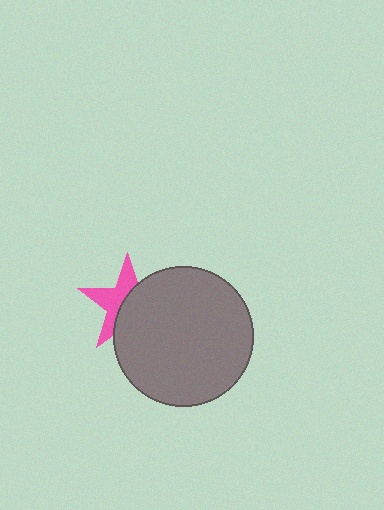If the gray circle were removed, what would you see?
You would see the complete pink star.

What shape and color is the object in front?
The object in front is a gray circle.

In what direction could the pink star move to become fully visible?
The pink star could move left. That would shift it out from behind the gray circle entirely.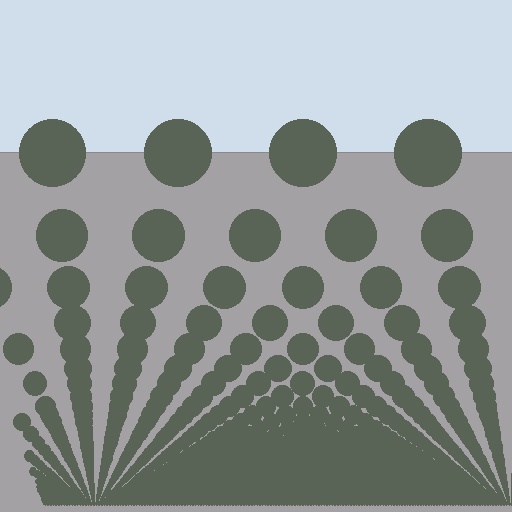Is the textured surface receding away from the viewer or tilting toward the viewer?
The surface appears to tilt toward the viewer. Texture elements get larger and sparser toward the top.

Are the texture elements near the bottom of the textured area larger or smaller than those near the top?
Smaller. The gradient is inverted — elements near the bottom are smaller and denser.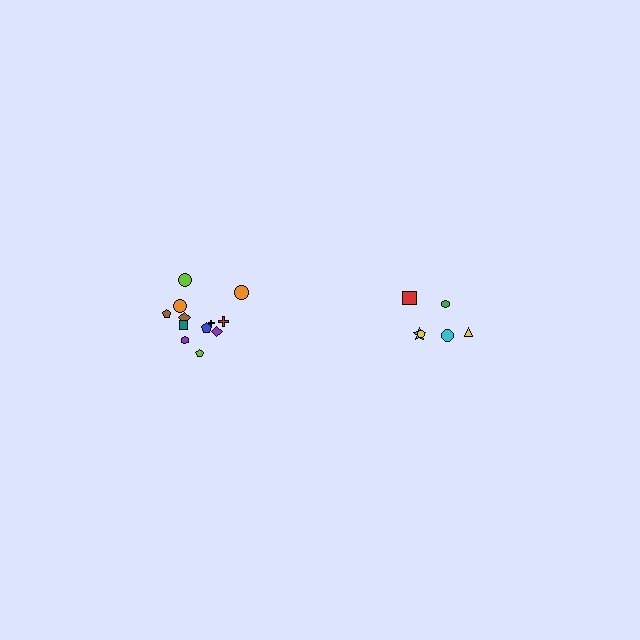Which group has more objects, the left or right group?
The left group.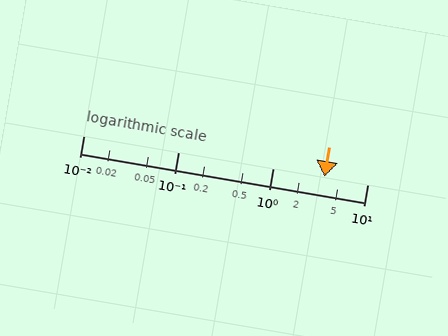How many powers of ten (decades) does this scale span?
The scale spans 3 decades, from 0.01 to 10.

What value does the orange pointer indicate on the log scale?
The pointer indicates approximately 3.5.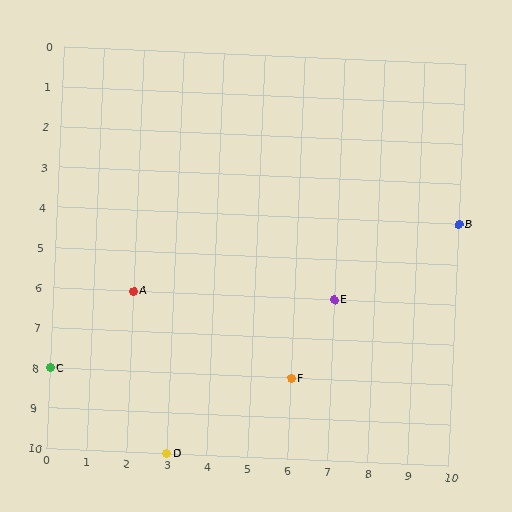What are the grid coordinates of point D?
Point D is at grid coordinates (3, 10).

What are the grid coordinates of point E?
Point E is at grid coordinates (7, 6).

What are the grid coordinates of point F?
Point F is at grid coordinates (6, 8).